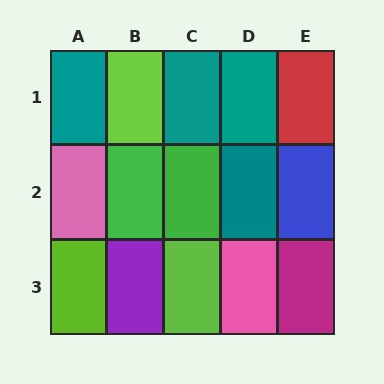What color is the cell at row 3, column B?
Purple.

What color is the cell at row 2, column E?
Blue.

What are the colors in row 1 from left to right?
Teal, lime, teal, teal, red.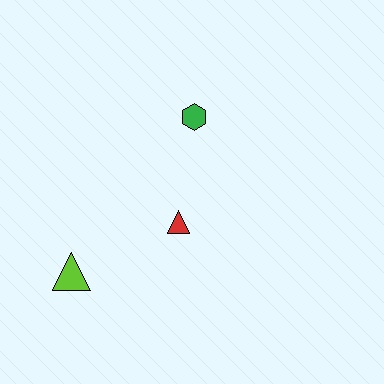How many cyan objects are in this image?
There are no cyan objects.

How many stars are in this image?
There are no stars.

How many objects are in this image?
There are 3 objects.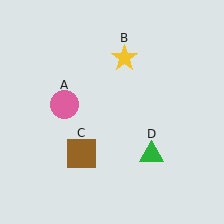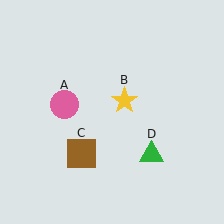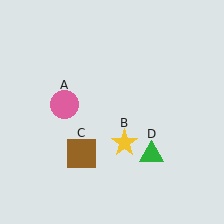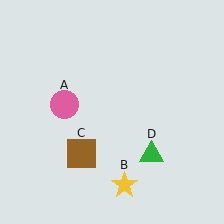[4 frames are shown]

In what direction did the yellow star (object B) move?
The yellow star (object B) moved down.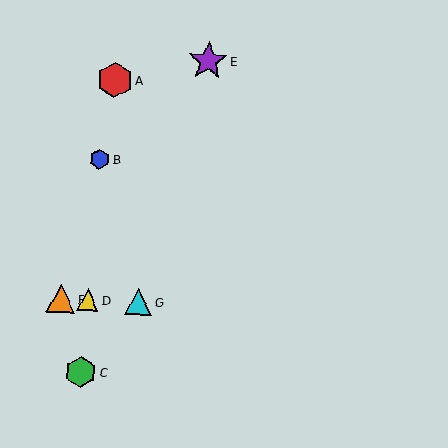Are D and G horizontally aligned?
Yes, both are at y≈300.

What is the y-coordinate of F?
Object F is at y≈299.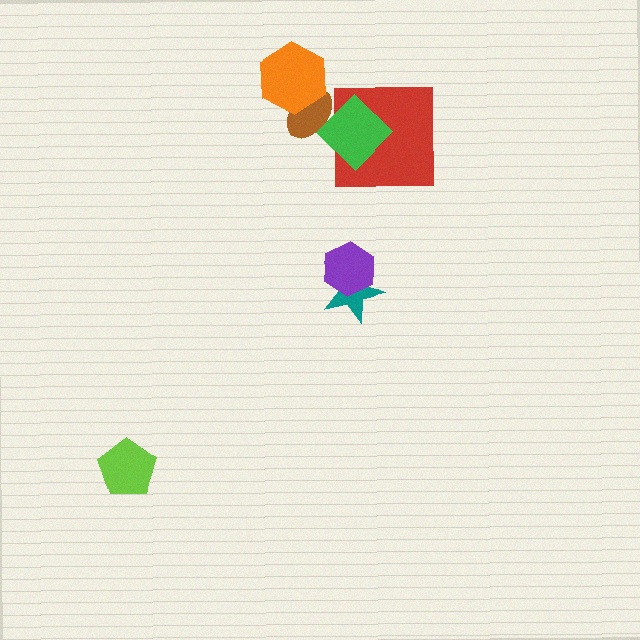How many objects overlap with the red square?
1 object overlaps with the red square.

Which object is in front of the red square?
The green diamond is in front of the red square.